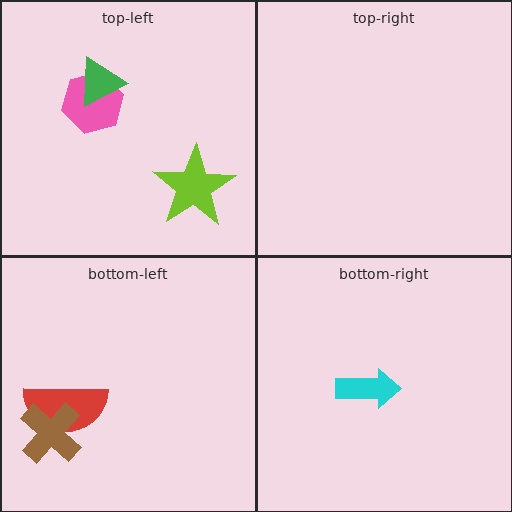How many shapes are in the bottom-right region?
1.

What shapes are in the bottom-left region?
The red semicircle, the brown cross.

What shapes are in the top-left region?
The pink hexagon, the green triangle, the lime star.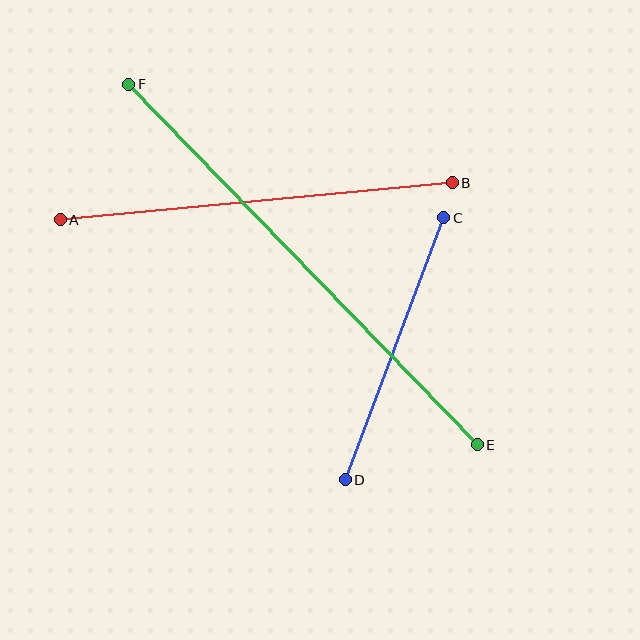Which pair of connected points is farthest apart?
Points E and F are farthest apart.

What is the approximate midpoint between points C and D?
The midpoint is at approximately (395, 349) pixels.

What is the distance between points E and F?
The distance is approximately 501 pixels.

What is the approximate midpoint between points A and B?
The midpoint is at approximately (256, 201) pixels.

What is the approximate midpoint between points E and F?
The midpoint is at approximately (303, 264) pixels.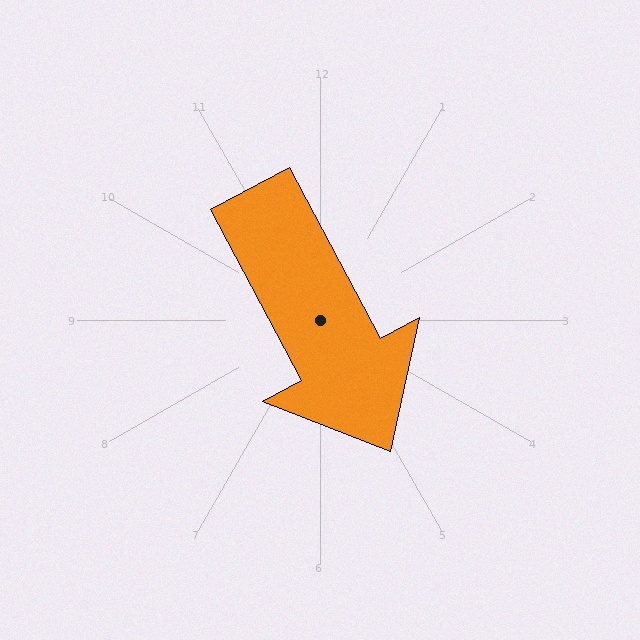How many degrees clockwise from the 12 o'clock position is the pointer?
Approximately 152 degrees.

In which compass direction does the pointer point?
Southeast.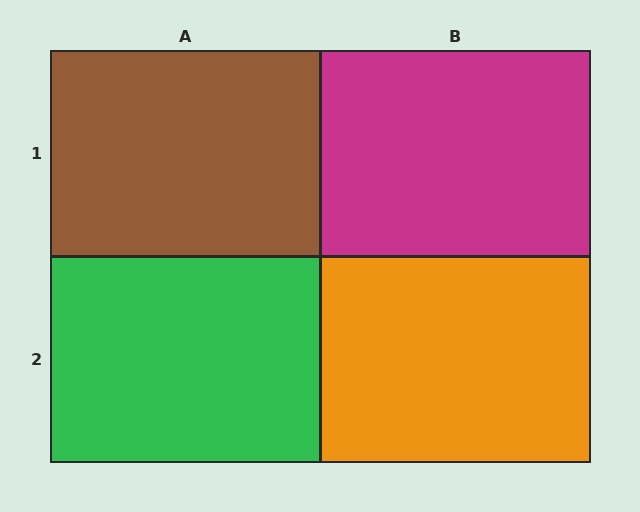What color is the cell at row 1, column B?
Magenta.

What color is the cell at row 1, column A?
Brown.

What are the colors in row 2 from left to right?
Green, orange.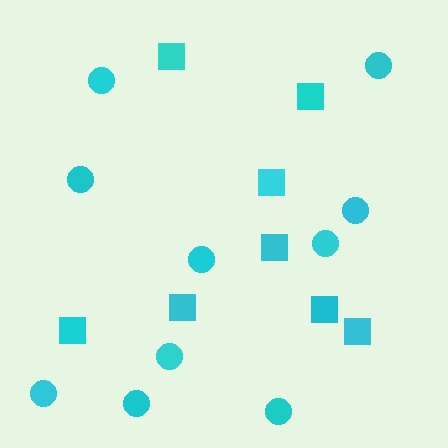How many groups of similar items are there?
There are 2 groups: one group of circles (10) and one group of squares (8).